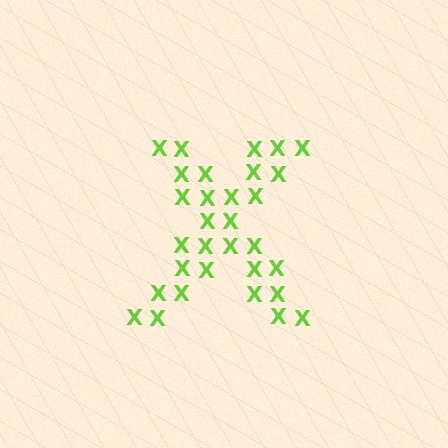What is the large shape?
The large shape is the letter X.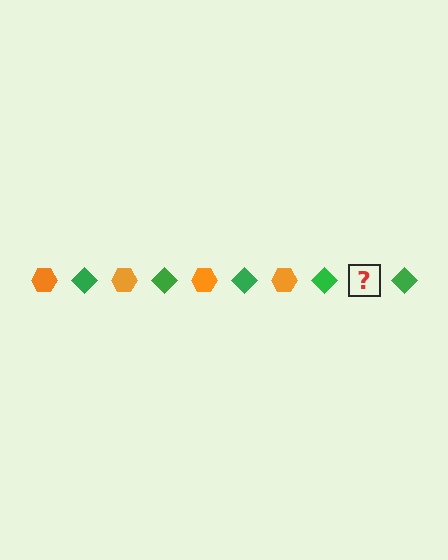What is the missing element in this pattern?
The missing element is an orange hexagon.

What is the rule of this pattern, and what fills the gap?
The rule is that the pattern alternates between orange hexagon and green diamond. The gap should be filled with an orange hexagon.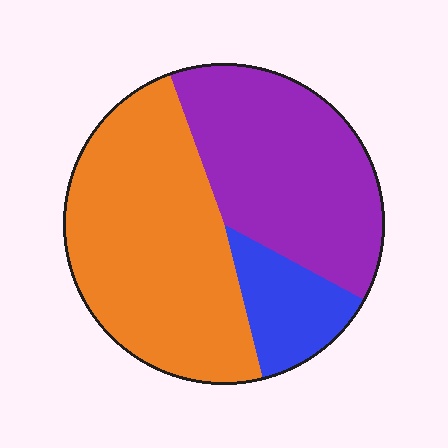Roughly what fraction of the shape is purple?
Purple covers 38% of the shape.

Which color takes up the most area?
Orange, at roughly 50%.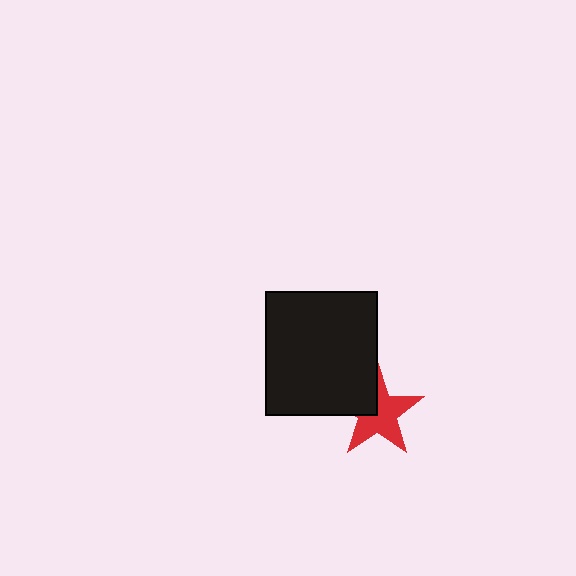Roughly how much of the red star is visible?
Most of it is visible (roughly 69%).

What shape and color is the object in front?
The object in front is a black rectangle.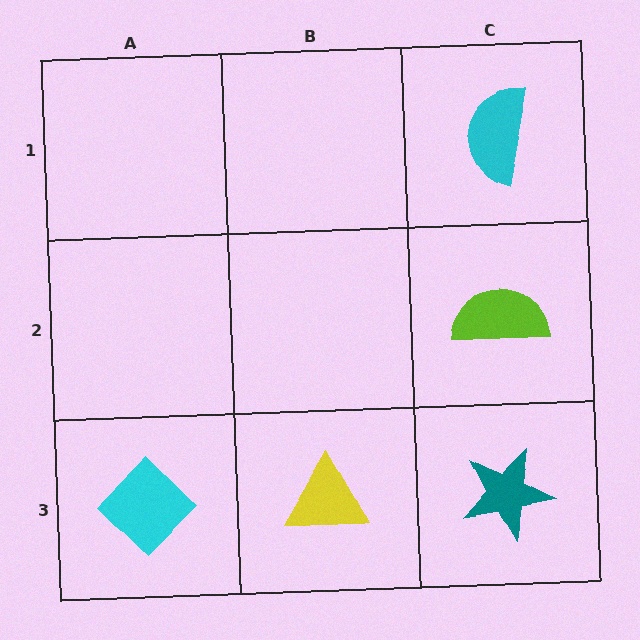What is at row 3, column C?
A teal star.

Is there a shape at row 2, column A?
No, that cell is empty.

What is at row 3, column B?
A yellow triangle.